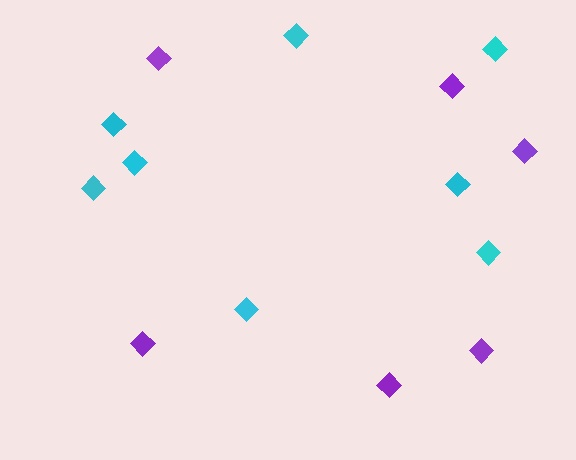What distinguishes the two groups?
There are 2 groups: one group of cyan diamonds (8) and one group of purple diamonds (6).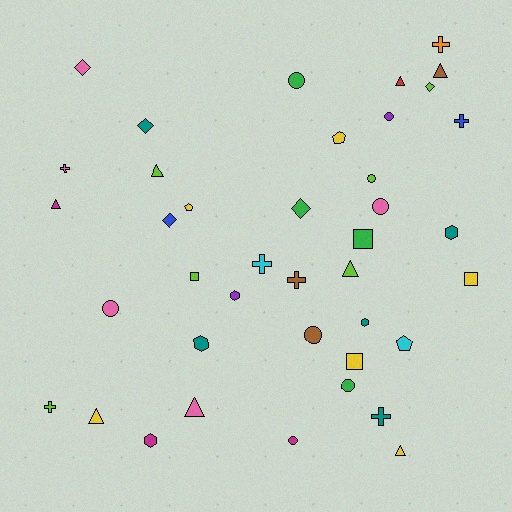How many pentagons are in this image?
There are 3 pentagons.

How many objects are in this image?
There are 40 objects.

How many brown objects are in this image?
There are 3 brown objects.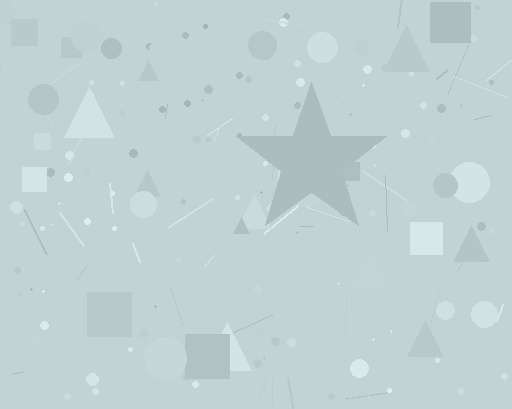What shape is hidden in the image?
A star is hidden in the image.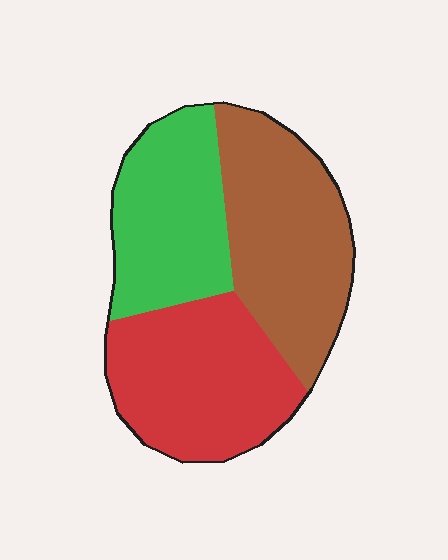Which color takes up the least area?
Green, at roughly 30%.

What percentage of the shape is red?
Red covers 35% of the shape.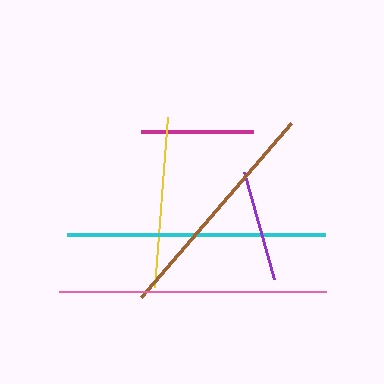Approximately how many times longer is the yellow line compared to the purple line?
The yellow line is approximately 1.5 times the length of the purple line.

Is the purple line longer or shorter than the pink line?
The pink line is longer than the purple line.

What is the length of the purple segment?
The purple segment is approximately 111 pixels long.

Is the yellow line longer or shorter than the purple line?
The yellow line is longer than the purple line.